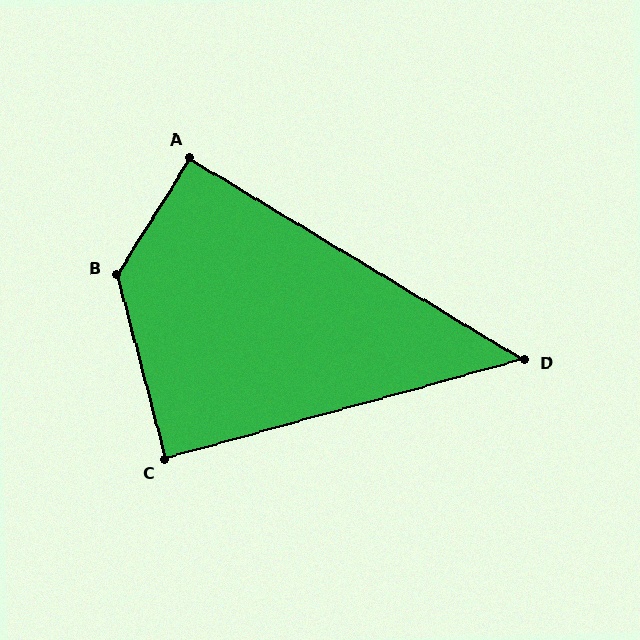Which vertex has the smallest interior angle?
D, at approximately 47 degrees.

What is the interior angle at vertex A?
Approximately 91 degrees (approximately right).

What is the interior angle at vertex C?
Approximately 89 degrees (approximately right).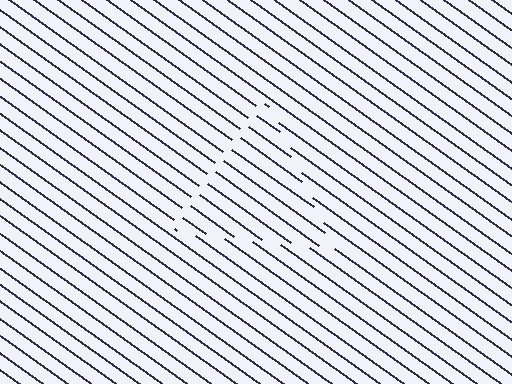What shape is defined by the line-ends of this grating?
An illusory triangle. The interior of the shape contains the same grating, shifted by half a period — the contour is defined by the phase discontinuity where line-ends from the inner and outer gratings abut.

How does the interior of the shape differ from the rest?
The interior of the shape contains the same grating, shifted by half a period — the contour is defined by the phase discontinuity where line-ends from the inner and outer gratings abut.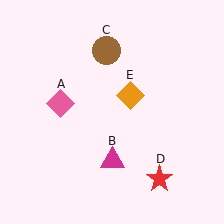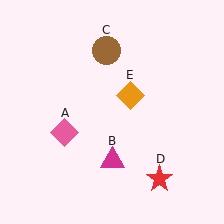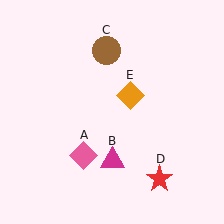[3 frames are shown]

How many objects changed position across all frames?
1 object changed position: pink diamond (object A).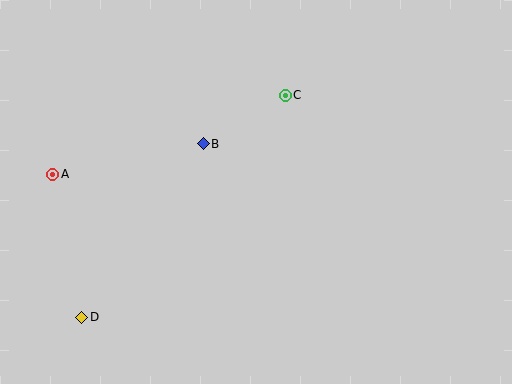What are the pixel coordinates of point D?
Point D is at (82, 317).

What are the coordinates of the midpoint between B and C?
The midpoint between B and C is at (244, 120).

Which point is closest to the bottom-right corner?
Point C is closest to the bottom-right corner.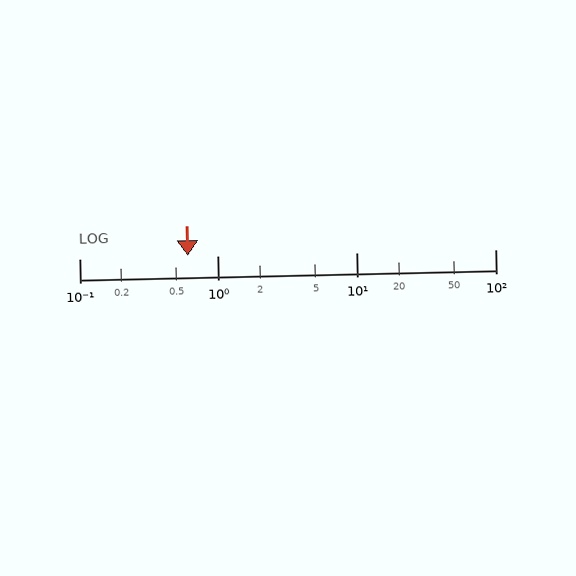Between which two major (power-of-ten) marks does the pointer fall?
The pointer is between 0.1 and 1.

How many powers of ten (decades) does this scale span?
The scale spans 3 decades, from 0.1 to 100.